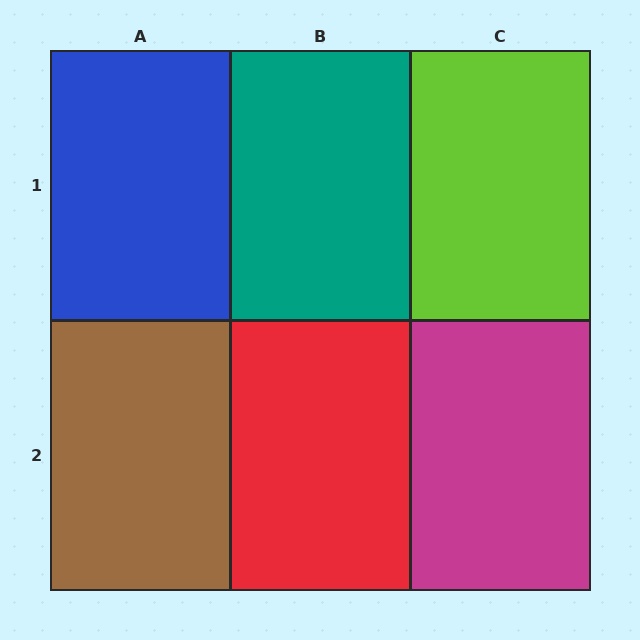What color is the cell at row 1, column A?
Blue.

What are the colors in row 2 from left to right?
Brown, red, magenta.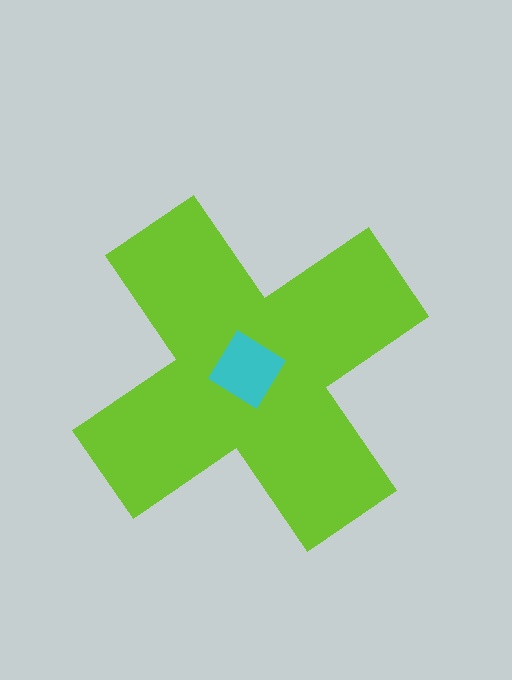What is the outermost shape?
The lime cross.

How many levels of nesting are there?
2.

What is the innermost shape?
The cyan diamond.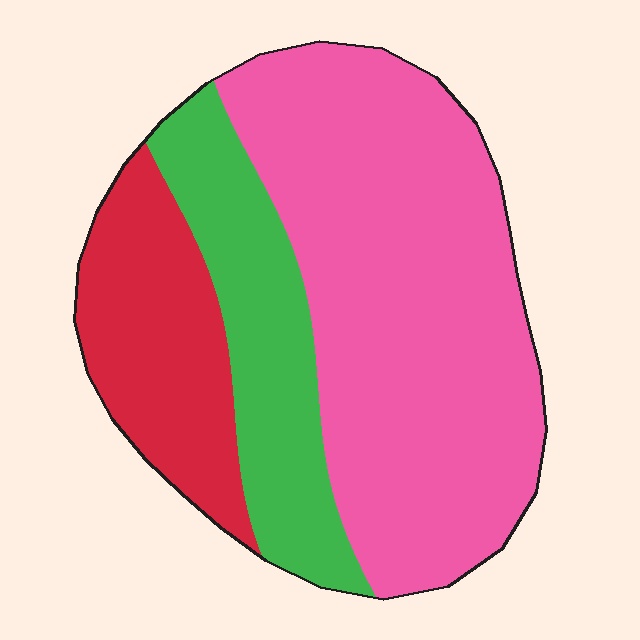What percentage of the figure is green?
Green covers 22% of the figure.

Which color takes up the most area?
Pink, at roughly 60%.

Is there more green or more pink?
Pink.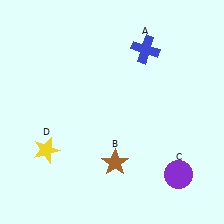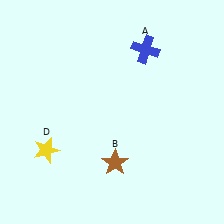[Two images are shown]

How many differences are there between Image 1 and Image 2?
There is 1 difference between the two images.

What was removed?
The purple circle (C) was removed in Image 2.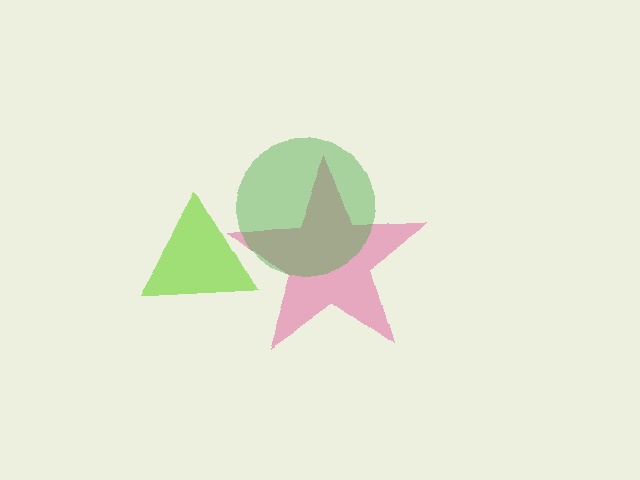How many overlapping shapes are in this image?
There are 3 overlapping shapes in the image.